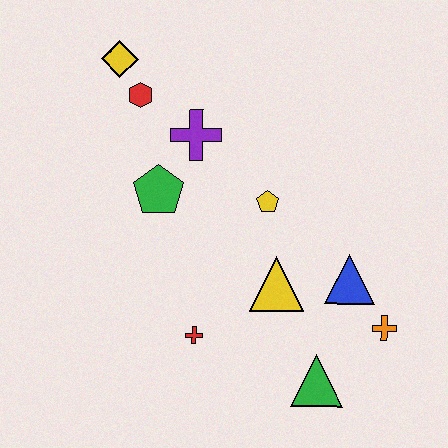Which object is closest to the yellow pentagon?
The yellow triangle is closest to the yellow pentagon.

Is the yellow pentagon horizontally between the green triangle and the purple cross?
Yes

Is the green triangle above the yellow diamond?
No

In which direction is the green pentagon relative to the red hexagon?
The green pentagon is below the red hexagon.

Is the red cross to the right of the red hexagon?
Yes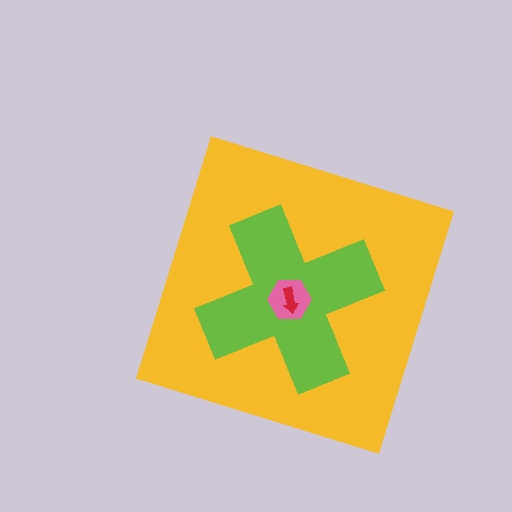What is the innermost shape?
The red arrow.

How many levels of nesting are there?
4.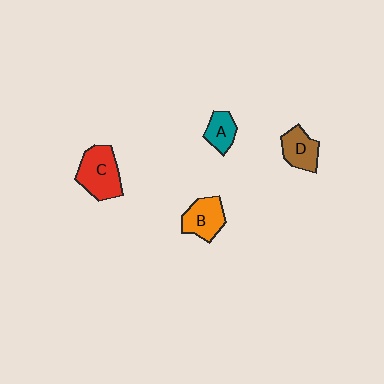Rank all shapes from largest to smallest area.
From largest to smallest: C (red), B (orange), D (brown), A (teal).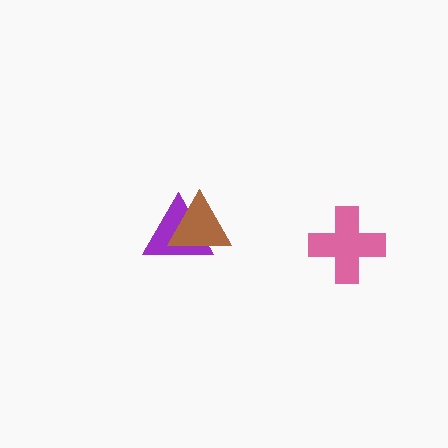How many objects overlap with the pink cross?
0 objects overlap with the pink cross.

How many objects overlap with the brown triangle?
1 object overlaps with the brown triangle.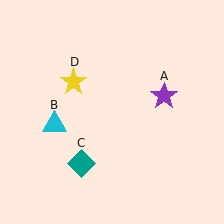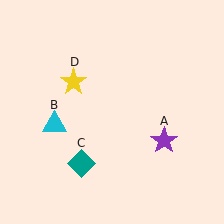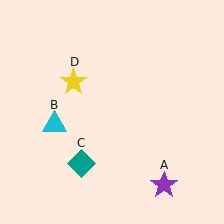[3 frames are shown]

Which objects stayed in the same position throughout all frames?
Cyan triangle (object B) and teal diamond (object C) and yellow star (object D) remained stationary.